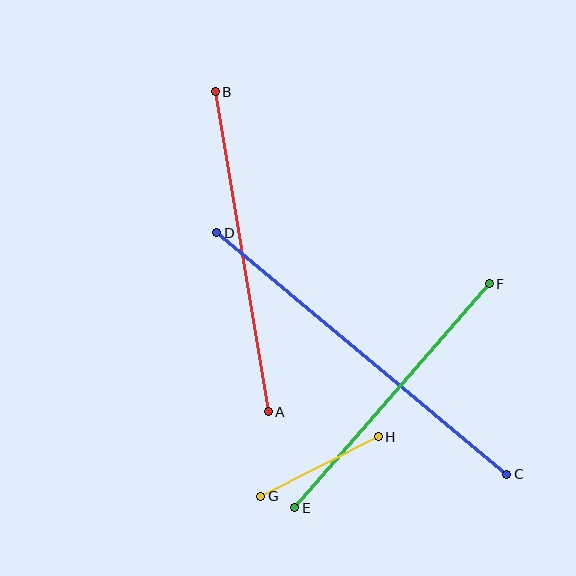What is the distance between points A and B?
The distance is approximately 324 pixels.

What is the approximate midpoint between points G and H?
The midpoint is at approximately (320, 467) pixels.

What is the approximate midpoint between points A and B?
The midpoint is at approximately (242, 252) pixels.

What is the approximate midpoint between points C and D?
The midpoint is at approximately (362, 354) pixels.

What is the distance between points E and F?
The distance is approximately 297 pixels.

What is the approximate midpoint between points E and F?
The midpoint is at approximately (392, 396) pixels.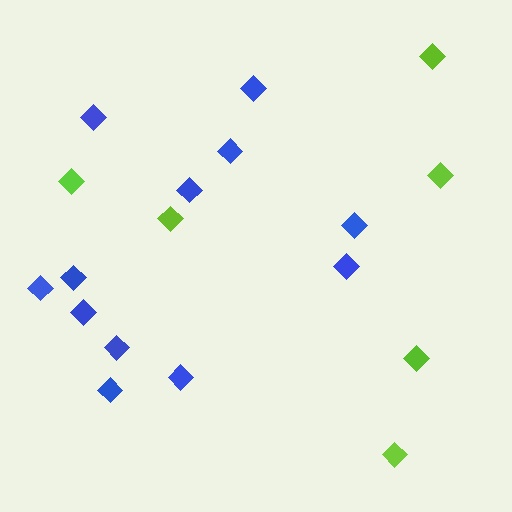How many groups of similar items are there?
There are 2 groups: one group of lime diamonds (6) and one group of blue diamonds (12).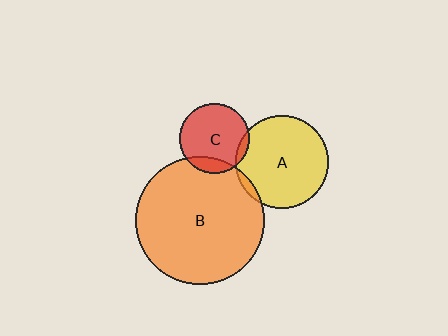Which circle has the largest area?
Circle B (orange).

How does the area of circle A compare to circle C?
Approximately 1.8 times.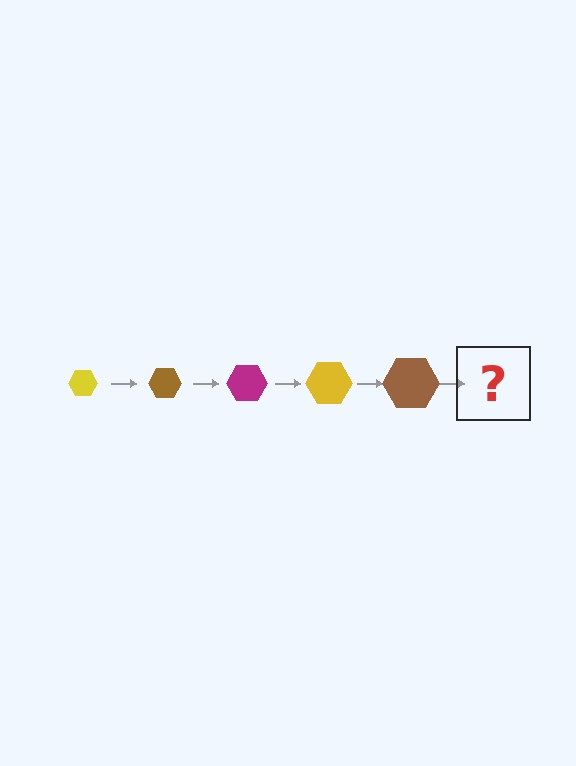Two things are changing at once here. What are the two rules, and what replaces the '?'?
The two rules are that the hexagon grows larger each step and the color cycles through yellow, brown, and magenta. The '?' should be a magenta hexagon, larger than the previous one.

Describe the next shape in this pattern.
It should be a magenta hexagon, larger than the previous one.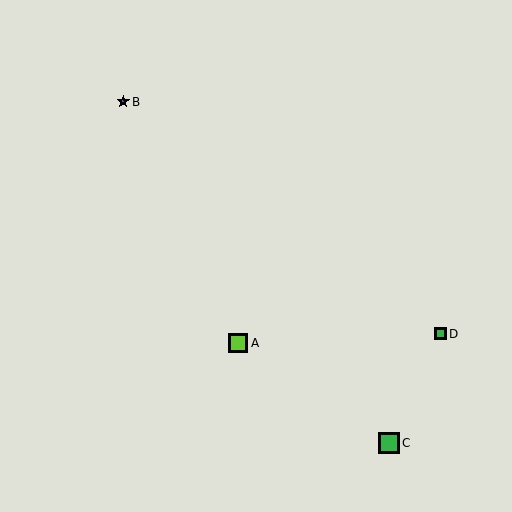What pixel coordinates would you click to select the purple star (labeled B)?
Click at (123, 102) to select the purple star B.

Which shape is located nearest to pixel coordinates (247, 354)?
The lime square (labeled A) at (238, 343) is nearest to that location.